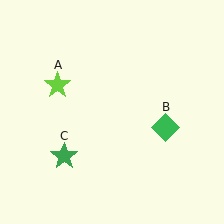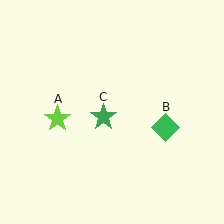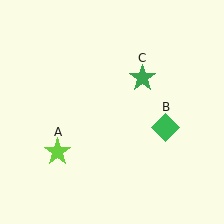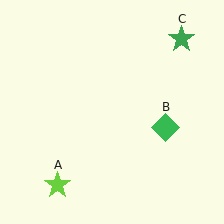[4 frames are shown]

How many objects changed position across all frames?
2 objects changed position: lime star (object A), green star (object C).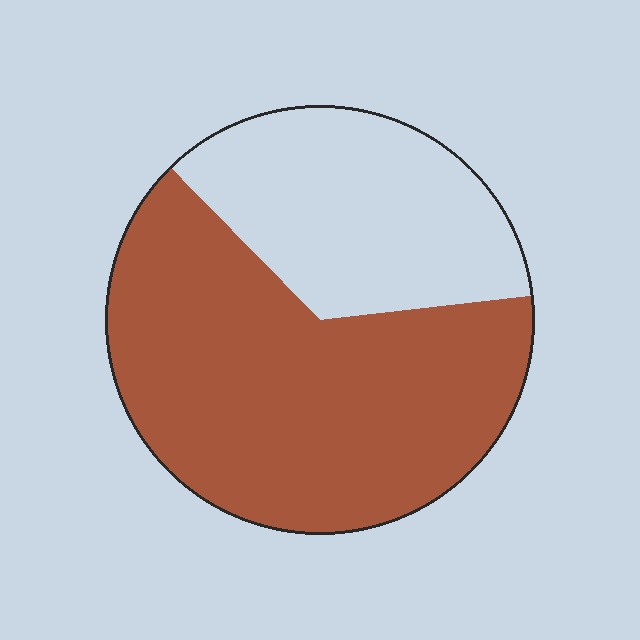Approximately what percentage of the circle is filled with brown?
Approximately 65%.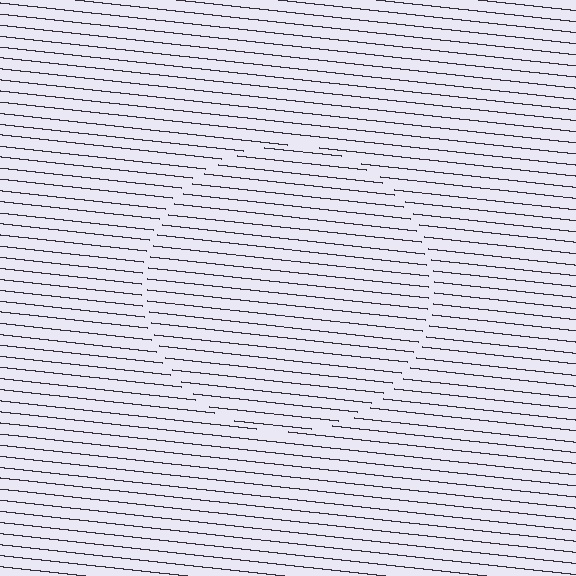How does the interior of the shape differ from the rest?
The interior of the shape contains the same grating, shifted by half a period — the contour is defined by the phase discontinuity where line-ends from the inner and outer gratings abut.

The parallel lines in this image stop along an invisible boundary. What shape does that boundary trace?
An illusory circle. The interior of the shape contains the same grating, shifted by half a period — the contour is defined by the phase discontinuity where line-ends from the inner and outer gratings abut.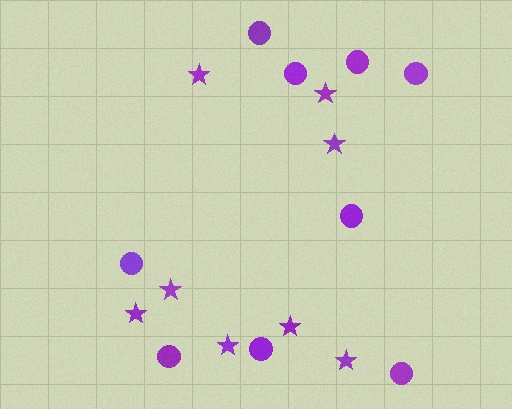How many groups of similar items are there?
There are 2 groups: one group of circles (9) and one group of stars (8).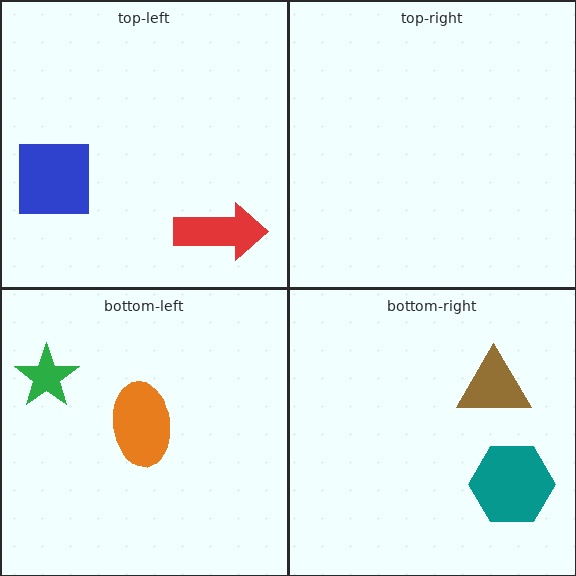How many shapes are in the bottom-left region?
2.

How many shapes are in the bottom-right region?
2.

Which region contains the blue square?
The top-left region.